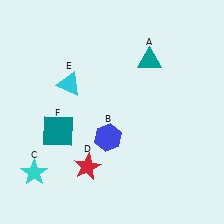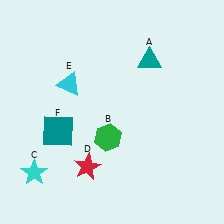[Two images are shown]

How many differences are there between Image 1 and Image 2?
There is 1 difference between the two images.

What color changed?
The hexagon (B) changed from blue in Image 1 to green in Image 2.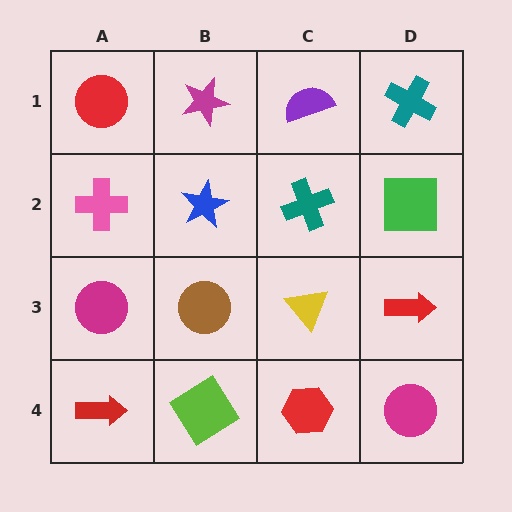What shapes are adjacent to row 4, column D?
A red arrow (row 3, column D), a red hexagon (row 4, column C).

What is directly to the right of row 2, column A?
A blue star.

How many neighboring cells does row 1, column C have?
3.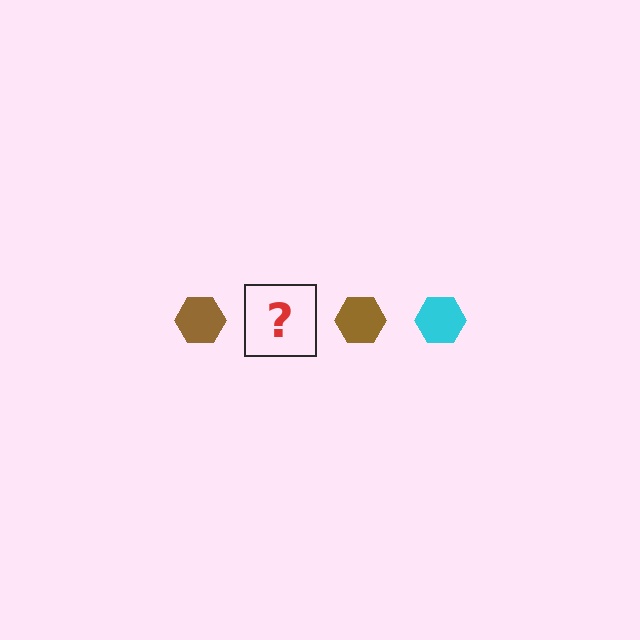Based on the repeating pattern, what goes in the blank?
The blank should be a cyan hexagon.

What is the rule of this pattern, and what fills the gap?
The rule is that the pattern cycles through brown, cyan hexagons. The gap should be filled with a cyan hexagon.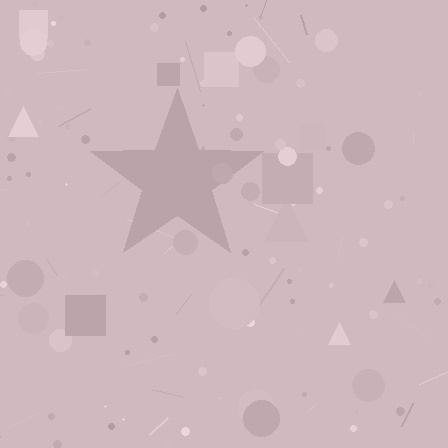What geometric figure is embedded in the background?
A star is embedded in the background.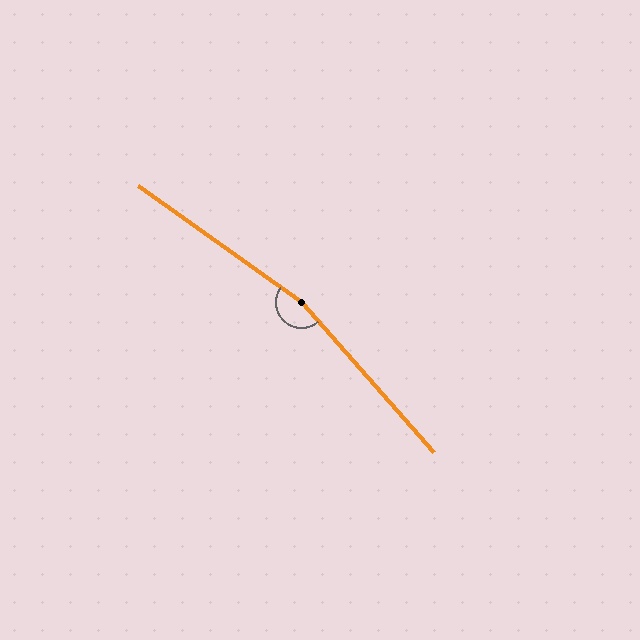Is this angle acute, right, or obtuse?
It is obtuse.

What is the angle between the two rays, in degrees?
Approximately 167 degrees.